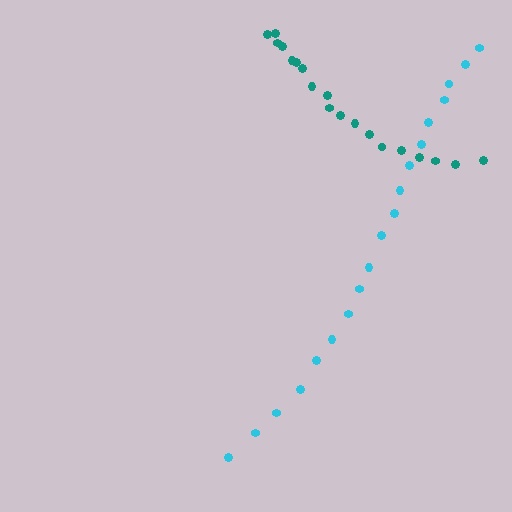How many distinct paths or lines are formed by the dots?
There are 2 distinct paths.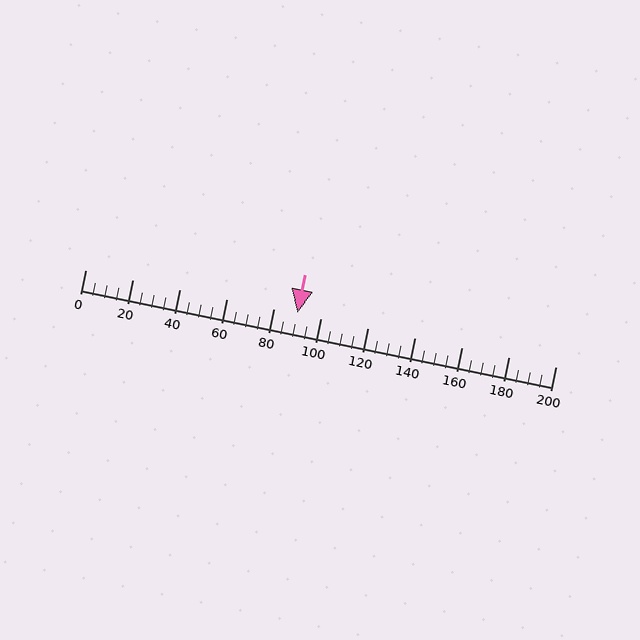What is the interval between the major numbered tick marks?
The major tick marks are spaced 20 units apart.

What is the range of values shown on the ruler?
The ruler shows values from 0 to 200.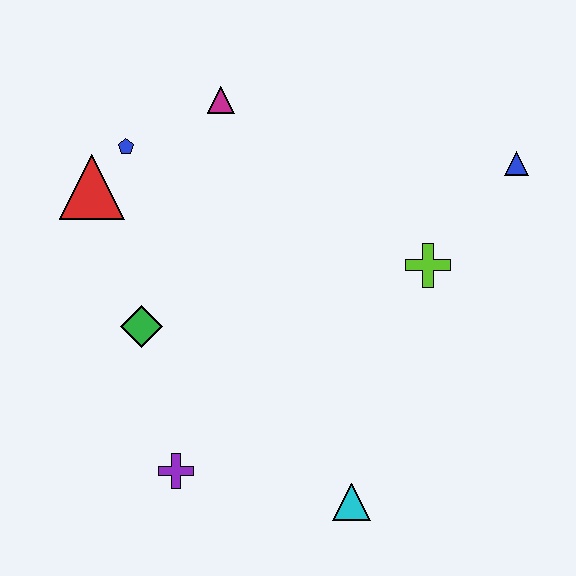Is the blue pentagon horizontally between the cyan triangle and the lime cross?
No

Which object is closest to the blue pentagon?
The red triangle is closest to the blue pentagon.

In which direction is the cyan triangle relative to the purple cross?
The cyan triangle is to the right of the purple cross.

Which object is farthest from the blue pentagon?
The cyan triangle is farthest from the blue pentagon.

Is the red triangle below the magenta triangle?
Yes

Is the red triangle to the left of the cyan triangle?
Yes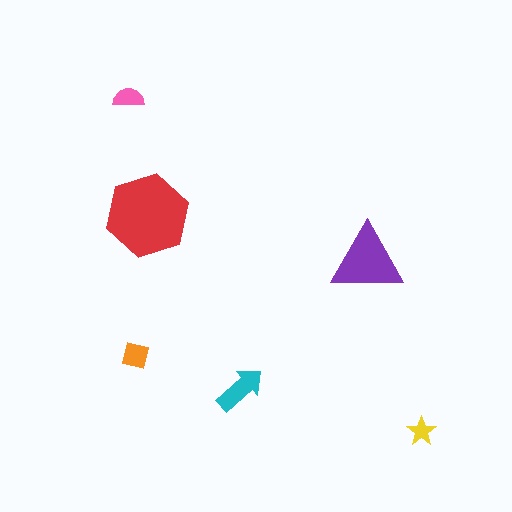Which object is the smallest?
The yellow star.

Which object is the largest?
The red hexagon.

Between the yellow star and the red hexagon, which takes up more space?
The red hexagon.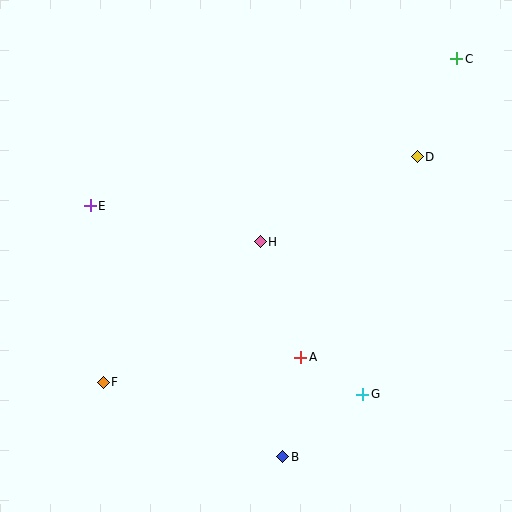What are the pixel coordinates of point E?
Point E is at (90, 206).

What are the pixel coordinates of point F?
Point F is at (103, 382).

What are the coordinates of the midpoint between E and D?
The midpoint between E and D is at (254, 181).